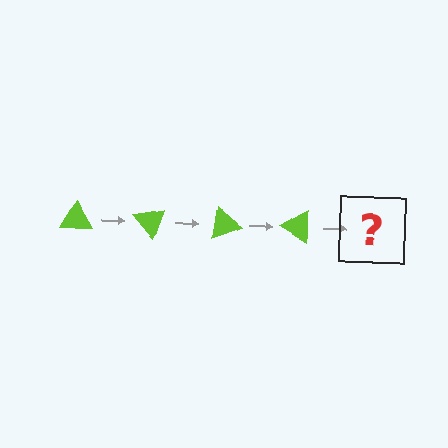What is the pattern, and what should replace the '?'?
The pattern is that the triangle rotates 50 degrees each step. The '?' should be a lime triangle rotated 200 degrees.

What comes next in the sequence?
The next element should be a lime triangle rotated 200 degrees.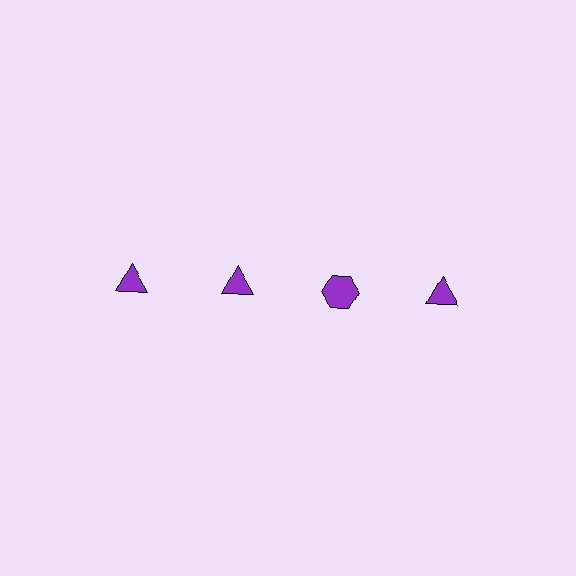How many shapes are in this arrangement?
There are 4 shapes arranged in a grid pattern.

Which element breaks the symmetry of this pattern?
The purple hexagon in the top row, center column breaks the symmetry. All other shapes are purple triangles.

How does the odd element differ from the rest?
It has a different shape: hexagon instead of triangle.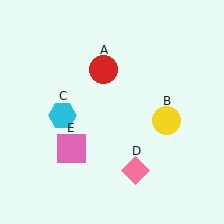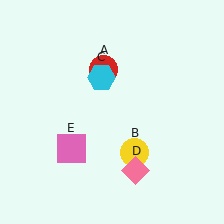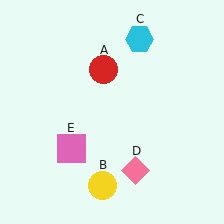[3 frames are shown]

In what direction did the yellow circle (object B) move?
The yellow circle (object B) moved down and to the left.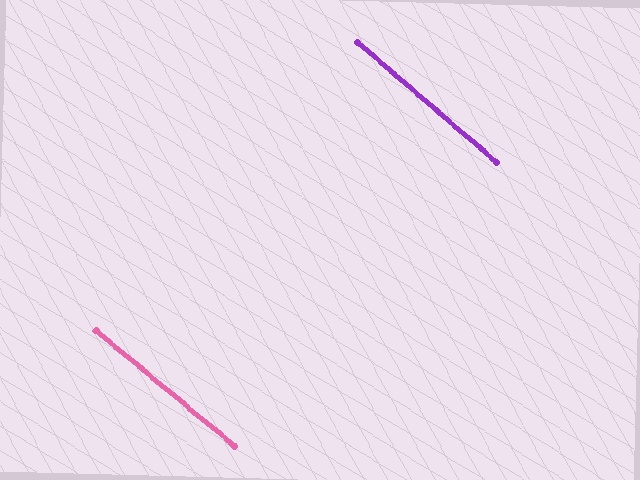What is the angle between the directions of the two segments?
Approximately 1 degree.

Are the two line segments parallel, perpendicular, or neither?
Parallel — their directions differ by only 1.3°.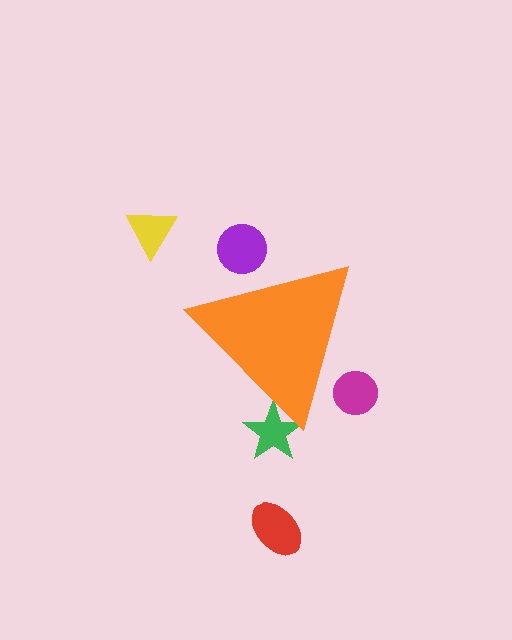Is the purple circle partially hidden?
Yes, the purple circle is partially hidden behind the orange triangle.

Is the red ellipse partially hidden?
No, the red ellipse is fully visible.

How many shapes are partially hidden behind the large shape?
3 shapes are partially hidden.